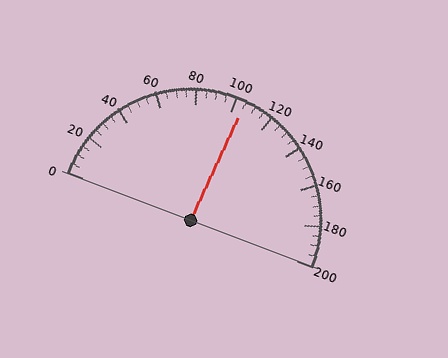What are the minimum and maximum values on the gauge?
The gauge ranges from 0 to 200.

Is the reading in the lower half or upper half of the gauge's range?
The reading is in the upper half of the range (0 to 200).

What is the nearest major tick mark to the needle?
The nearest major tick mark is 100.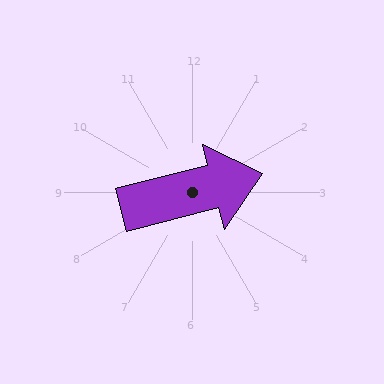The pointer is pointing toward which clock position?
Roughly 3 o'clock.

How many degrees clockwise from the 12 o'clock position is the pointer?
Approximately 76 degrees.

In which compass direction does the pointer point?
East.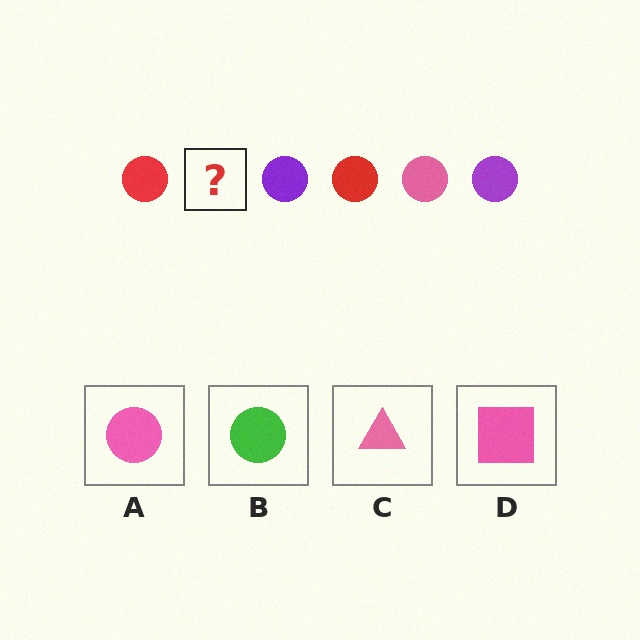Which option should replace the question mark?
Option A.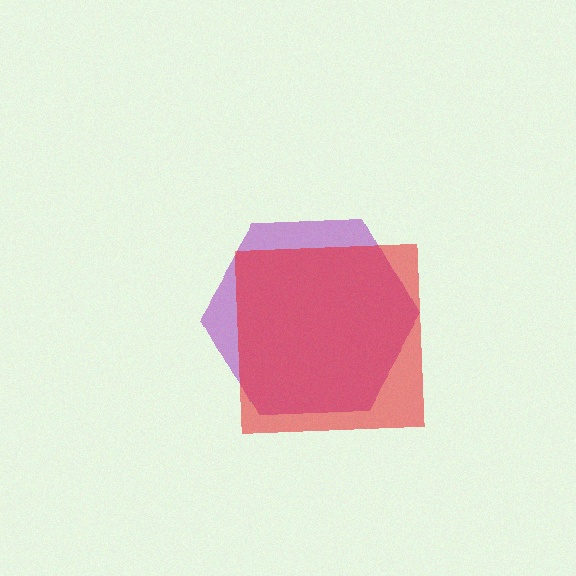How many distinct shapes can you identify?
There are 2 distinct shapes: a purple hexagon, a red square.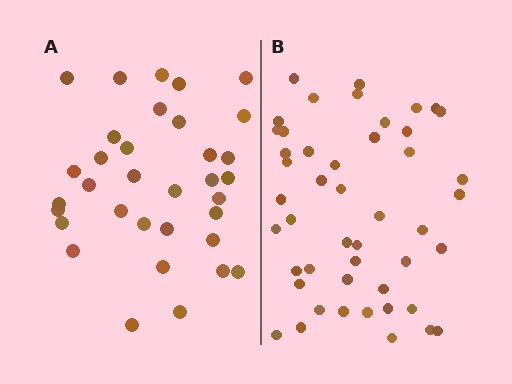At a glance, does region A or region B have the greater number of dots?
Region B (the right region) has more dots.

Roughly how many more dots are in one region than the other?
Region B has approximately 15 more dots than region A.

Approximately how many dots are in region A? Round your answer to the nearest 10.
About 30 dots. (The exact count is 34, which rounds to 30.)